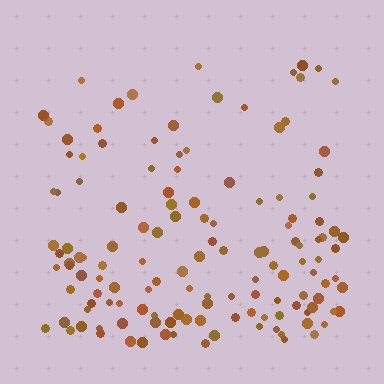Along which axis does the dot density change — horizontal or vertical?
Vertical.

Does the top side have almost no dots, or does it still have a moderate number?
Still a moderate number, just noticeably fewer than the bottom.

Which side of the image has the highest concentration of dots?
The bottom.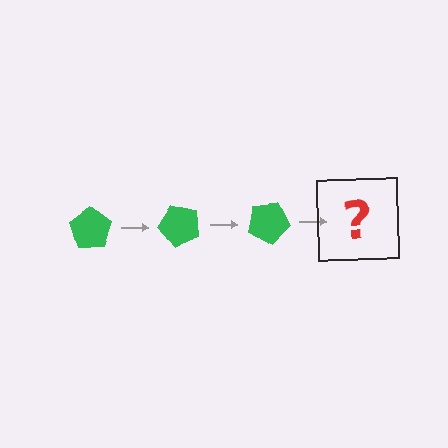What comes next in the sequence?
The next element should be a green pentagon rotated 150 degrees.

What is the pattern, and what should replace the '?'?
The pattern is that the pentagon rotates 50 degrees each step. The '?' should be a green pentagon rotated 150 degrees.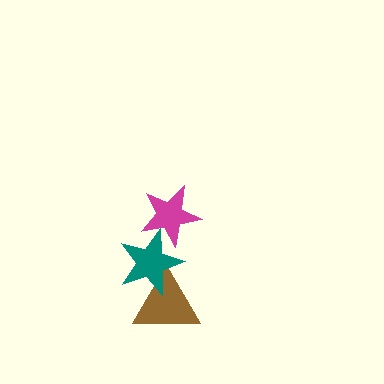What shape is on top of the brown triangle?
The teal star is on top of the brown triangle.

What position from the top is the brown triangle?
The brown triangle is 3rd from the top.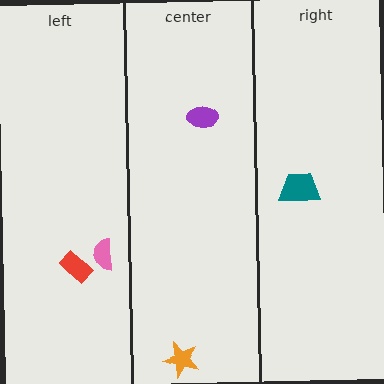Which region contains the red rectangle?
The left region.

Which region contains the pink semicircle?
The left region.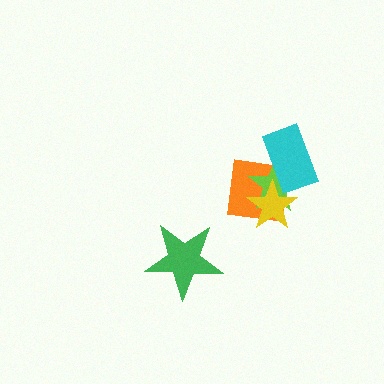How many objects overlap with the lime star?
3 objects overlap with the lime star.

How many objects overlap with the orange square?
3 objects overlap with the orange square.